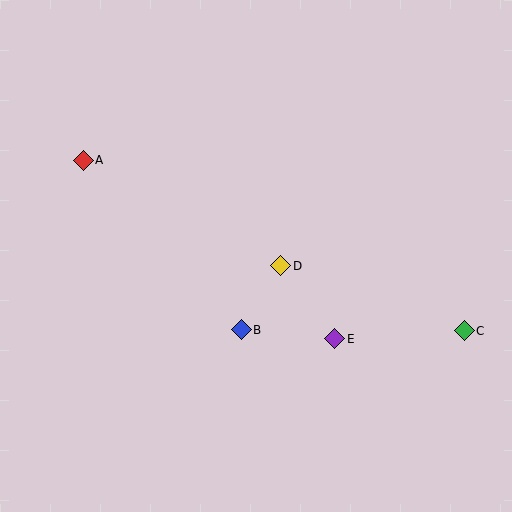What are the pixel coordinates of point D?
Point D is at (281, 266).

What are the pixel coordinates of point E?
Point E is at (335, 339).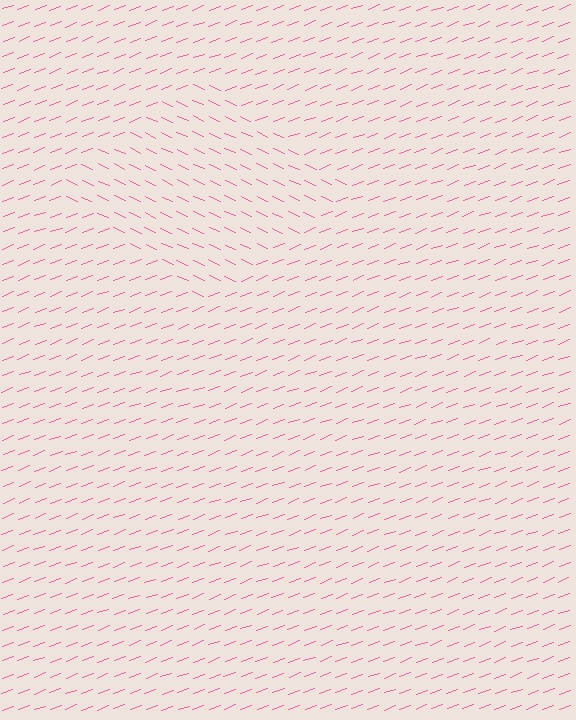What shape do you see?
I see a diamond.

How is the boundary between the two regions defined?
The boundary is defined purely by a change in line orientation (approximately 45 degrees difference). All lines are the same color and thickness.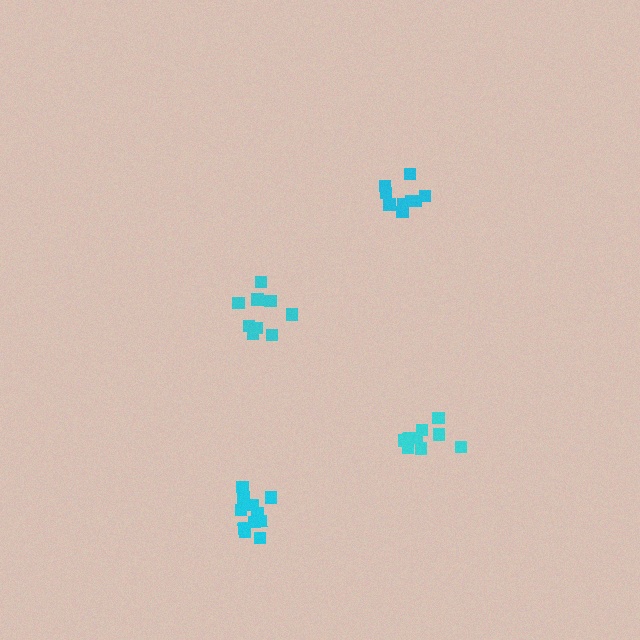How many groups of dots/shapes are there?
There are 4 groups.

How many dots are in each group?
Group 1: 9 dots, Group 2: 10 dots, Group 3: 9 dots, Group 4: 13 dots (41 total).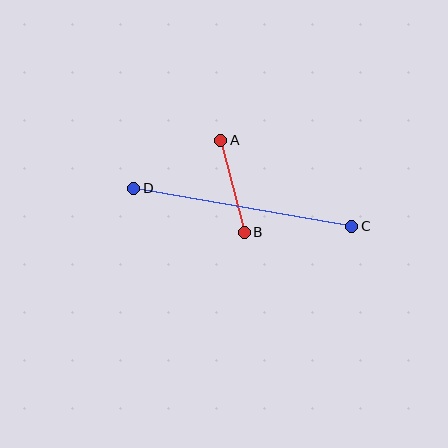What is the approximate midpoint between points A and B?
The midpoint is at approximately (232, 186) pixels.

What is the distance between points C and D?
The distance is approximately 221 pixels.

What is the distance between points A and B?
The distance is approximately 95 pixels.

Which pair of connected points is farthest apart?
Points C and D are farthest apart.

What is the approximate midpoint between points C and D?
The midpoint is at approximately (243, 207) pixels.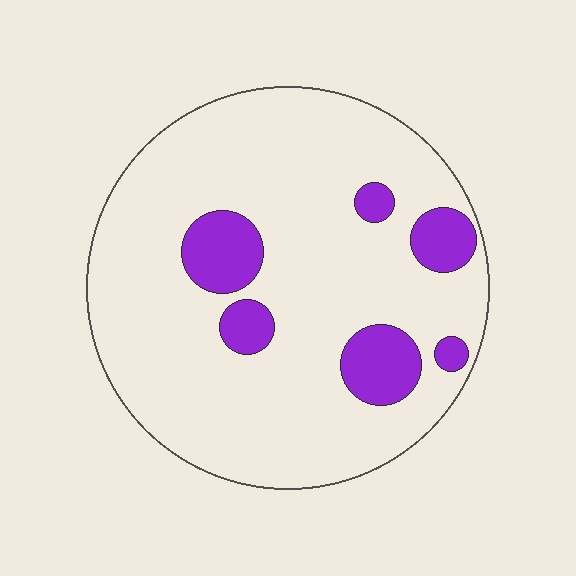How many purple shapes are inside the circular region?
6.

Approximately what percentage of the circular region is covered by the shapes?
Approximately 15%.